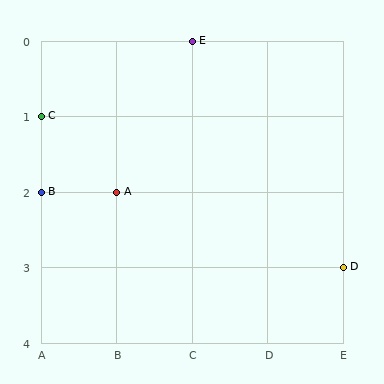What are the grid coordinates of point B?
Point B is at grid coordinates (A, 2).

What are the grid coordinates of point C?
Point C is at grid coordinates (A, 1).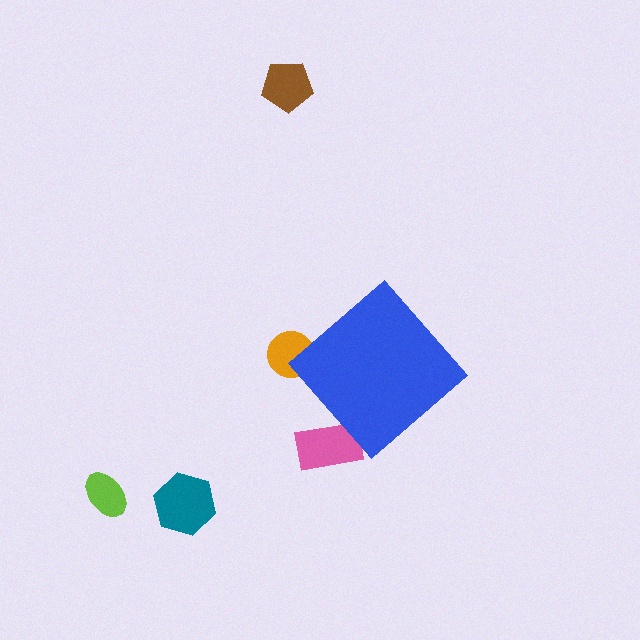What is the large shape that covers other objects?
A blue diamond.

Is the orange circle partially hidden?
Yes, the orange circle is partially hidden behind the blue diamond.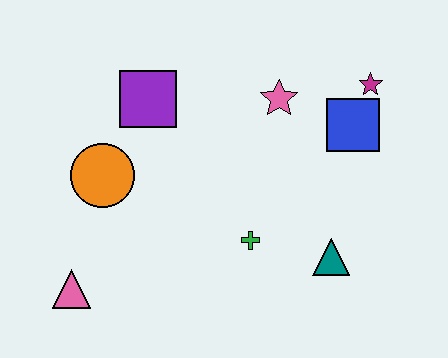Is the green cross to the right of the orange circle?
Yes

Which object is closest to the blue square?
The magenta star is closest to the blue square.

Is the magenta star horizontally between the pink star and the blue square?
No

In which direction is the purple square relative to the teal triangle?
The purple square is to the left of the teal triangle.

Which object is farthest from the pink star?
The pink triangle is farthest from the pink star.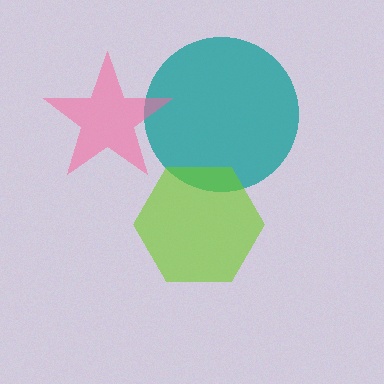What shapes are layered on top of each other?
The layered shapes are: a teal circle, a lime hexagon, a pink star.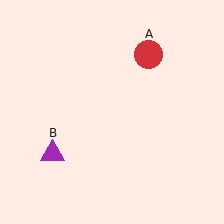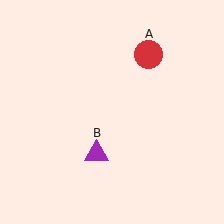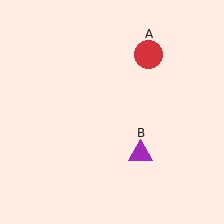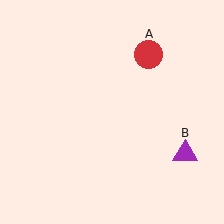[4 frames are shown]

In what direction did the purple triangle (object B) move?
The purple triangle (object B) moved right.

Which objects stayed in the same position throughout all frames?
Red circle (object A) remained stationary.